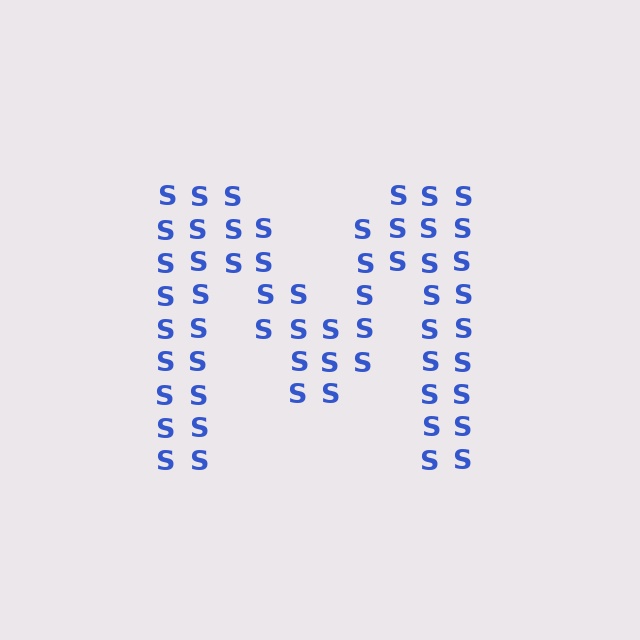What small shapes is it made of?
It is made of small letter S's.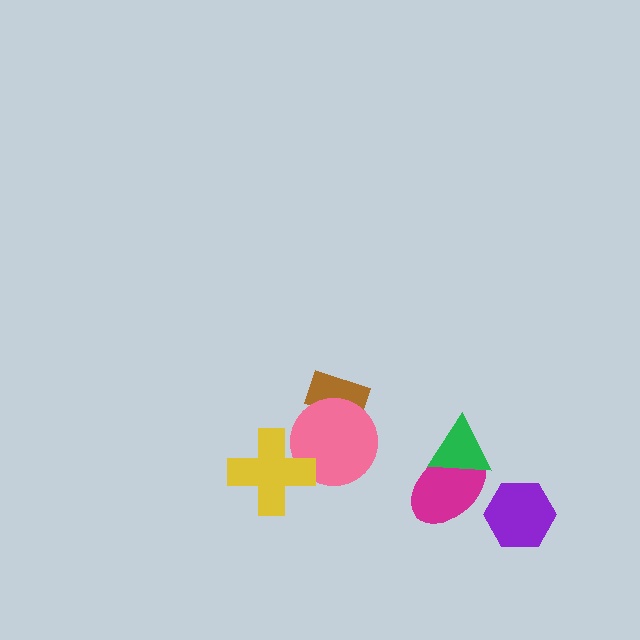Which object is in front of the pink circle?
The yellow cross is in front of the pink circle.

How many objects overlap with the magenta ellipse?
1 object overlaps with the magenta ellipse.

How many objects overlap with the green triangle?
1 object overlaps with the green triangle.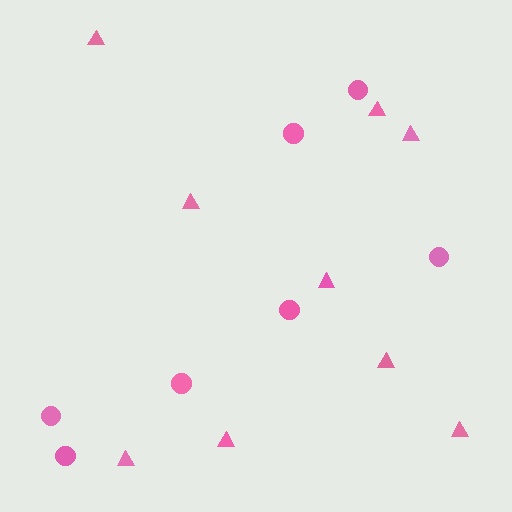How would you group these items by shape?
There are 2 groups: one group of circles (7) and one group of triangles (9).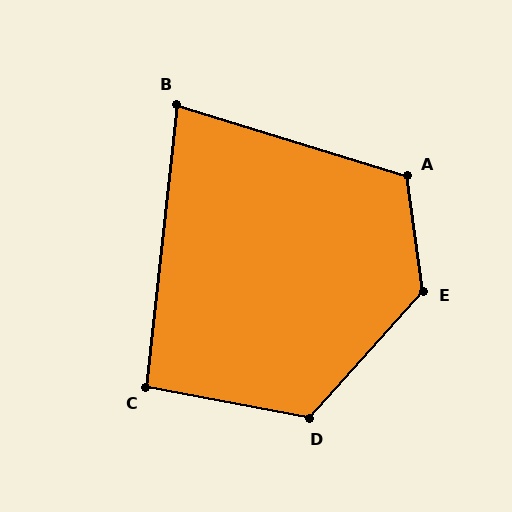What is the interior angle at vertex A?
Approximately 115 degrees (obtuse).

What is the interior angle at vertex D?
Approximately 121 degrees (obtuse).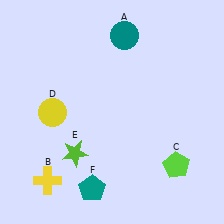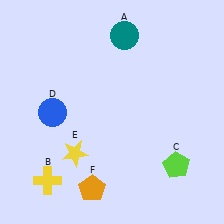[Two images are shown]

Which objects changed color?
D changed from yellow to blue. E changed from lime to yellow. F changed from teal to orange.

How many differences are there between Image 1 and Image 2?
There are 3 differences between the two images.